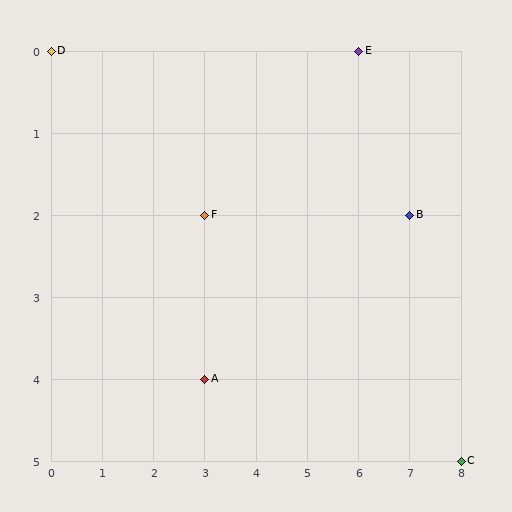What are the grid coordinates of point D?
Point D is at grid coordinates (0, 0).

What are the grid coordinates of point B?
Point B is at grid coordinates (7, 2).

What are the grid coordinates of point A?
Point A is at grid coordinates (3, 4).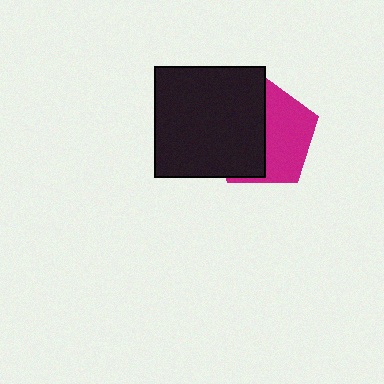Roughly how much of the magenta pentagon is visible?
About half of it is visible (roughly 49%).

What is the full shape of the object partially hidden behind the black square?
The partially hidden object is a magenta pentagon.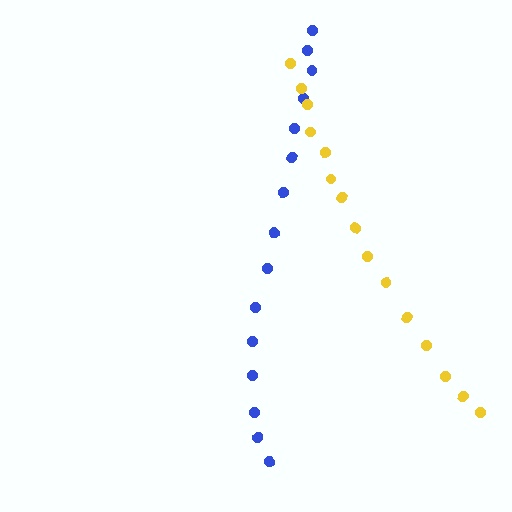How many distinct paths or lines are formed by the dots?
There are 2 distinct paths.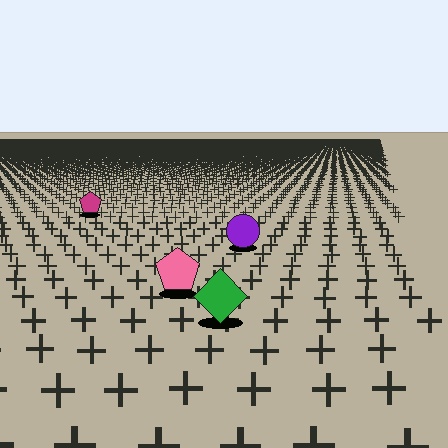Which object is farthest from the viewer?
The magenta pentagon is farthest from the viewer. It appears smaller and the ground texture around it is denser.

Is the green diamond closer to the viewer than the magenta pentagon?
Yes. The green diamond is closer — you can tell from the texture gradient: the ground texture is coarser near it.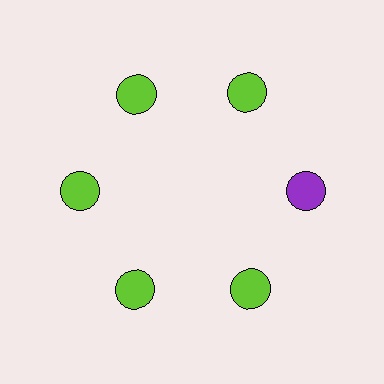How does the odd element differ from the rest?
It has a different color: purple instead of lime.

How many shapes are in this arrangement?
There are 6 shapes arranged in a ring pattern.